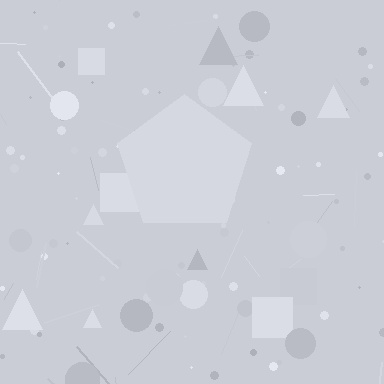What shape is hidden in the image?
A pentagon is hidden in the image.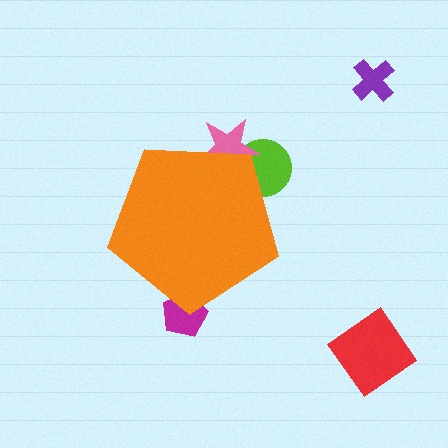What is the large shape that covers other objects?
An orange pentagon.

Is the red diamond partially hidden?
No, the red diamond is fully visible.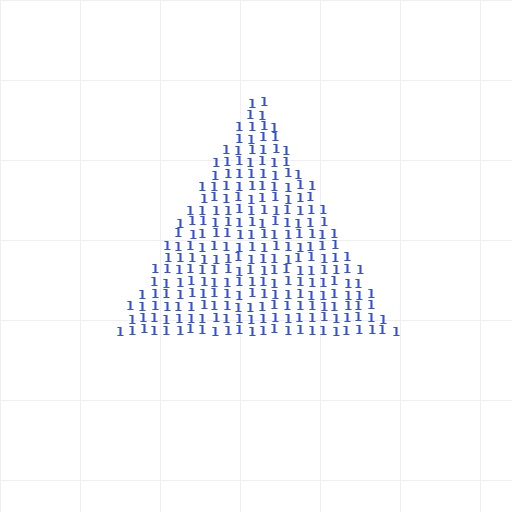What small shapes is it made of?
It is made of small digit 1's.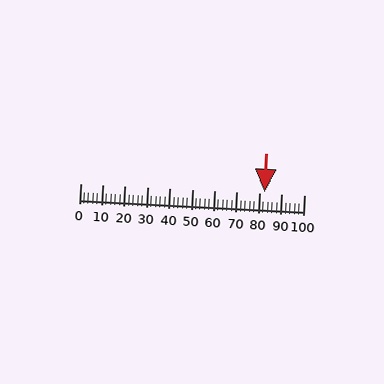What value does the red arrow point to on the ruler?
The red arrow points to approximately 82.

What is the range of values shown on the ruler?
The ruler shows values from 0 to 100.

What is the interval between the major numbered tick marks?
The major tick marks are spaced 10 units apart.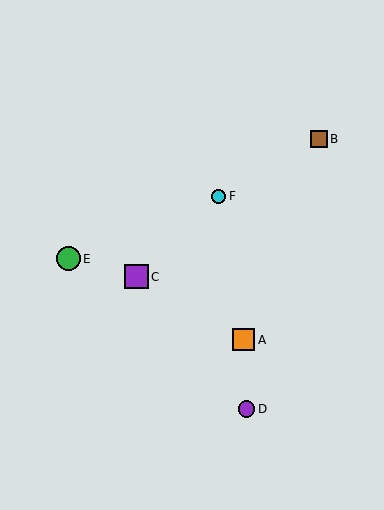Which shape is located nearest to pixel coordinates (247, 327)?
The orange square (labeled A) at (243, 340) is nearest to that location.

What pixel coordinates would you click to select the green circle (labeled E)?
Click at (68, 259) to select the green circle E.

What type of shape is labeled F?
Shape F is a cyan circle.